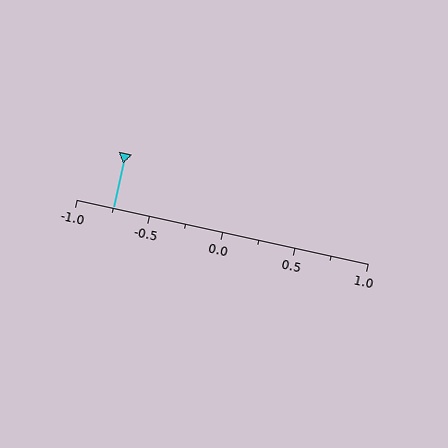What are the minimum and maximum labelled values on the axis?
The axis runs from -1.0 to 1.0.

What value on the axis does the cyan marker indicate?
The marker indicates approximately -0.75.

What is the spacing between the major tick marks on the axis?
The major ticks are spaced 0.5 apart.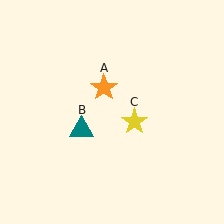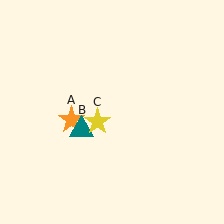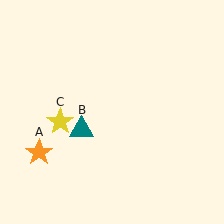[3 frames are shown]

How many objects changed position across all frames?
2 objects changed position: orange star (object A), yellow star (object C).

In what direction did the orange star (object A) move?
The orange star (object A) moved down and to the left.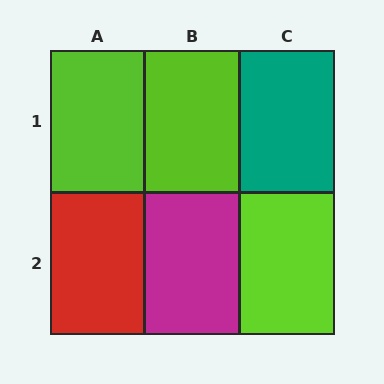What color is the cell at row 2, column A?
Red.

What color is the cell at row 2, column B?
Magenta.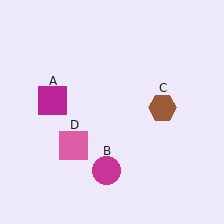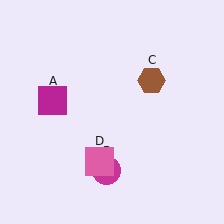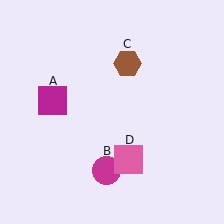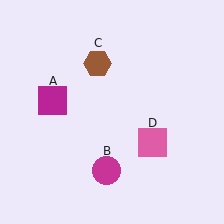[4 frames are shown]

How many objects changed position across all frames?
2 objects changed position: brown hexagon (object C), pink square (object D).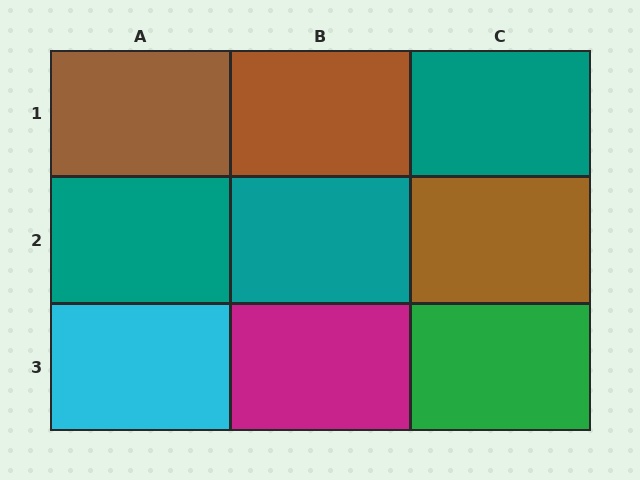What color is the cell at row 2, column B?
Teal.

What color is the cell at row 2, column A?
Teal.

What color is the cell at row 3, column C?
Green.